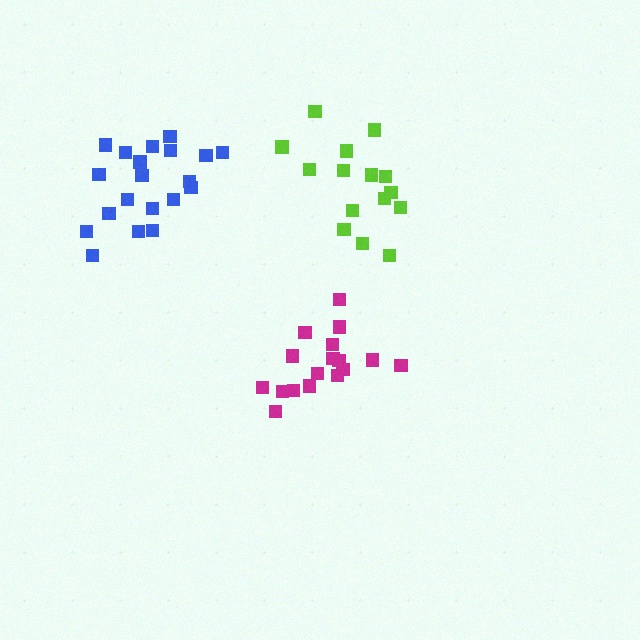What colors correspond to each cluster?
The clusters are colored: blue, magenta, lime.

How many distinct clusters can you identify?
There are 3 distinct clusters.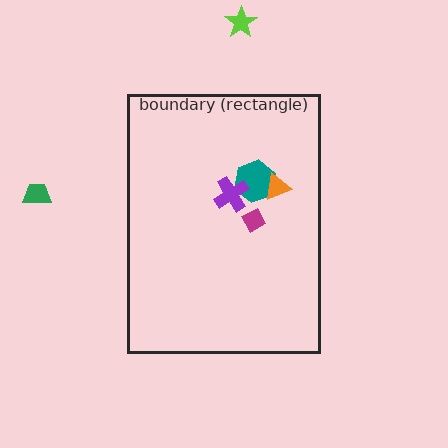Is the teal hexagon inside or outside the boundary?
Inside.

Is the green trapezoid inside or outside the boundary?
Outside.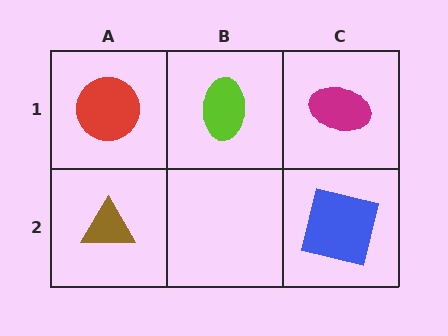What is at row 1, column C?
A magenta ellipse.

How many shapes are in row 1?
3 shapes.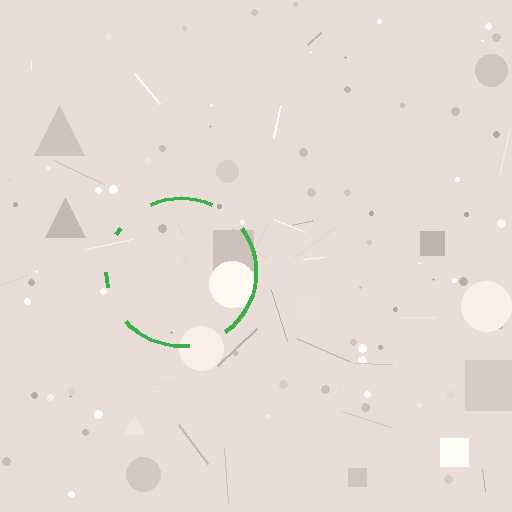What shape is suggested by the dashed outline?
The dashed outline suggests a circle.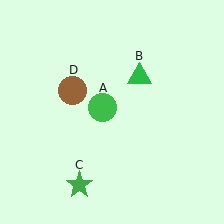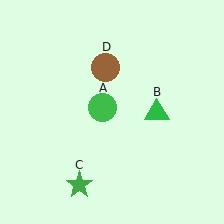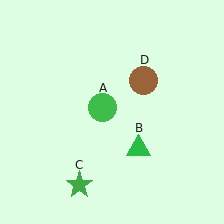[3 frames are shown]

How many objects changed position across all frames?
2 objects changed position: green triangle (object B), brown circle (object D).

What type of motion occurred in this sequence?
The green triangle (object B), brown circle (object D) rotated clockwise around the center of the scene.